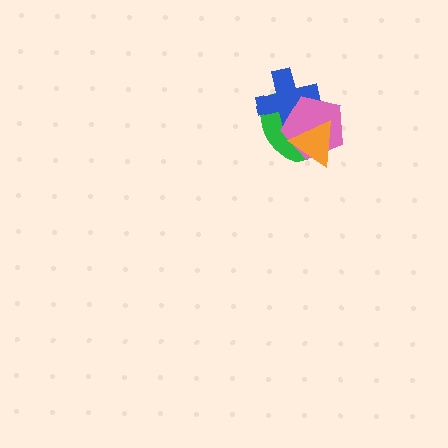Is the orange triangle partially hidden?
No, no other shape covers it.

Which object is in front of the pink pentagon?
The orange triangle is in front of the pink pentagon.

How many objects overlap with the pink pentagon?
3 objects overlap with the pink pentagon.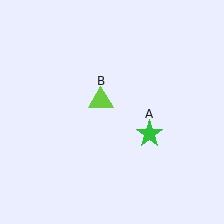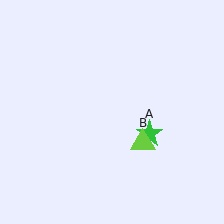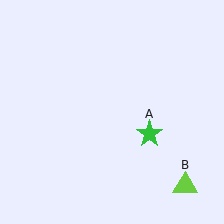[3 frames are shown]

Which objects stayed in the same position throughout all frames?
Green star (object A) remained stationary.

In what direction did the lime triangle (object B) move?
The lime triangle (object B) moved down and to the right.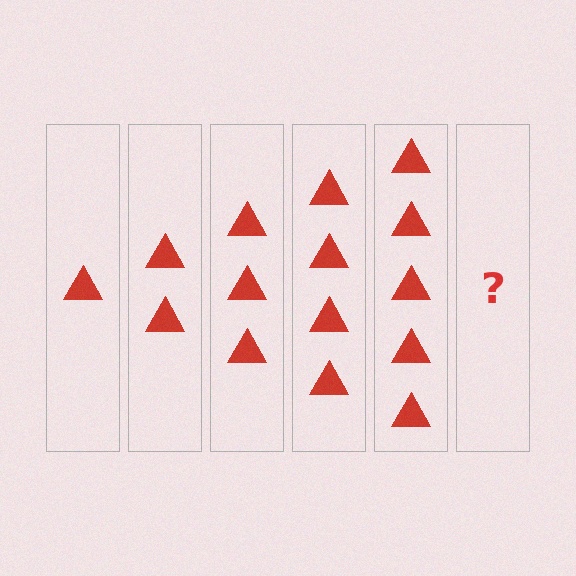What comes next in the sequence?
The next element should be 6 triangles.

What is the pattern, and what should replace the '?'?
The pattern is that each step adds one more triangle. The '?' should be 6 triangles.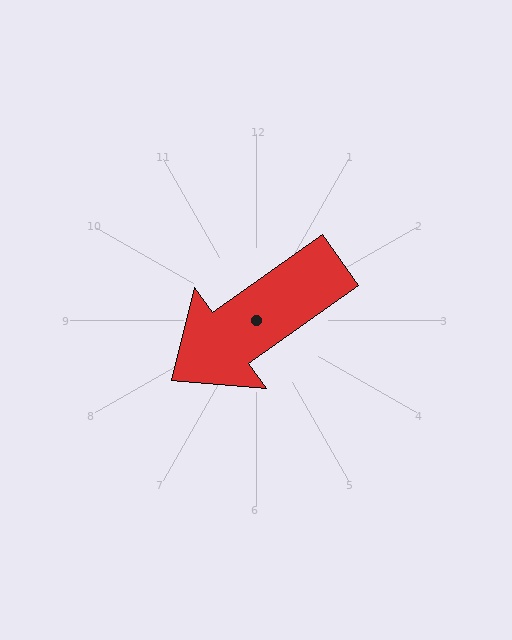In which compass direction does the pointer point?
Southwest.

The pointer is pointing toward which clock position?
Roughly 8 o'clock.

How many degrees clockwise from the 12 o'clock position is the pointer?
Approximately 235 degrees.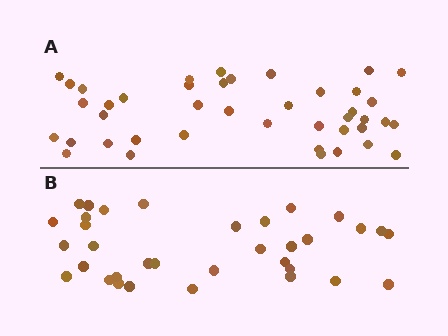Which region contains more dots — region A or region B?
Region A (the top region) has more dots.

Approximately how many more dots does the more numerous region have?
Region A has roughly 8 or so more dots than region B.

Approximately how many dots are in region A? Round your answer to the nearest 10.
About 40 dots. (The exact count is 42, which rounds to 40.)